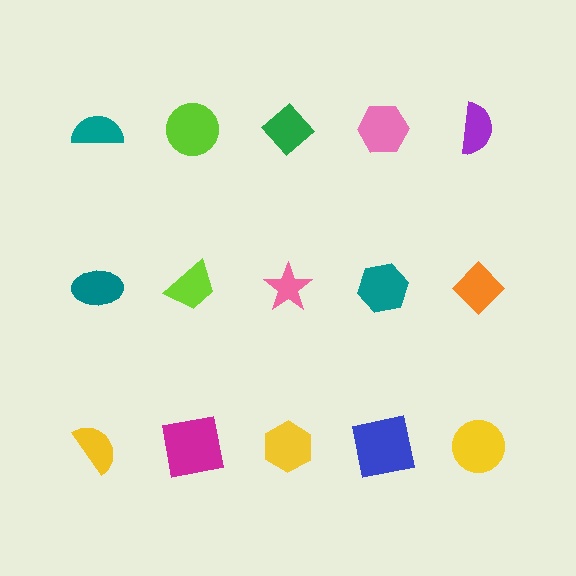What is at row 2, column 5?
An orange diamond.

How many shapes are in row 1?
5 shapes.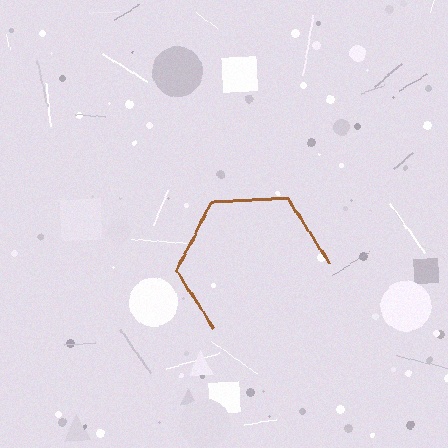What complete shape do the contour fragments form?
The contour fragments form a hexagon.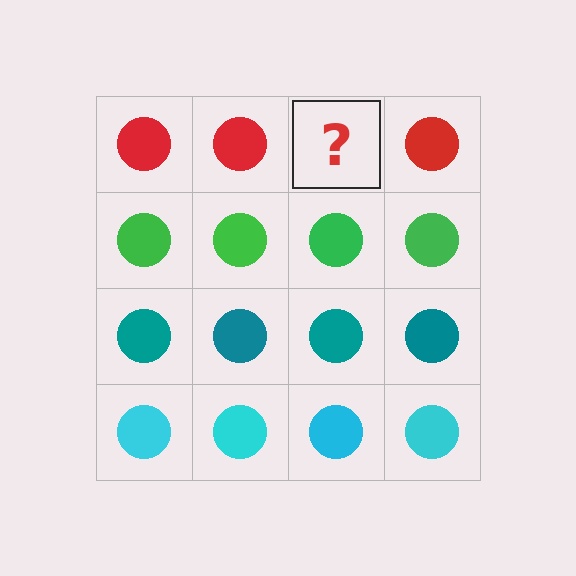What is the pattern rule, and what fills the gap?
The rule is that each row has a consistent color. The gap should be filled with a red circle.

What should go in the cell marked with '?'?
The missing cell should contain a red circle.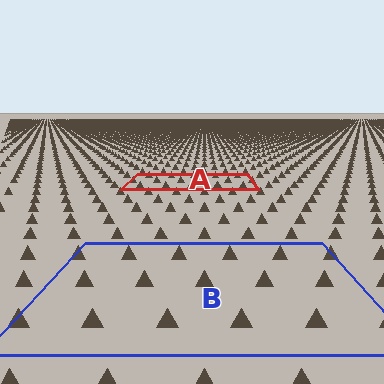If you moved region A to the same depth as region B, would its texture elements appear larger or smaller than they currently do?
They would appear larger. At a closer depth, the same texture elements are projected at a bigger on-screen size.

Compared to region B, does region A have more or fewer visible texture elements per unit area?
Region A has more texture elements per unit area — they are packed more densely because it is farther away.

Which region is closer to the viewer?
Region B is closer. The texture elements there are larger and more spread out.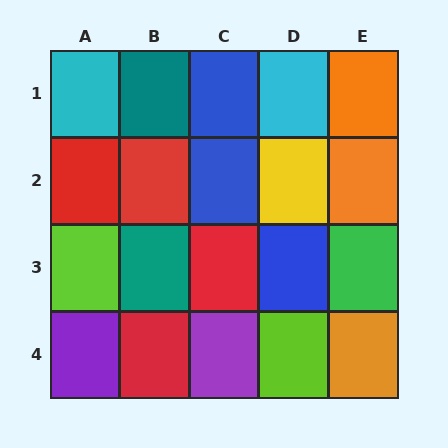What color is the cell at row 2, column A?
Red.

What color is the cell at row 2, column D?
Yellow.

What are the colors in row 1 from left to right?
Cyan, teal, blue, cyan, orange.